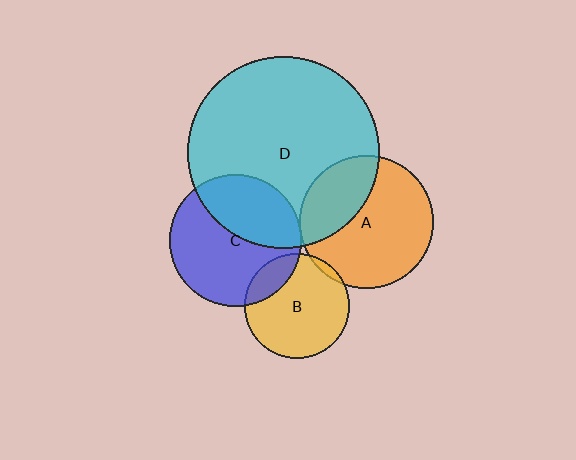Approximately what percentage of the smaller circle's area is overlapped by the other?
Approximately 5%.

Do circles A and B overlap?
Yes.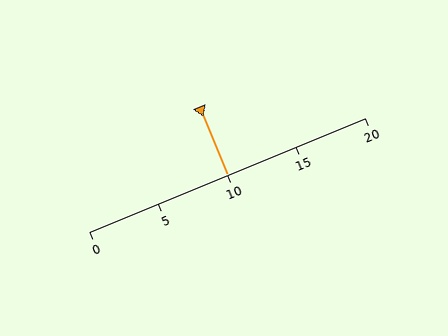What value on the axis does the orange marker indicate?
The marker indicates approximately 10.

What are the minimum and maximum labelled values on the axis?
The axis runs from 0 to 20.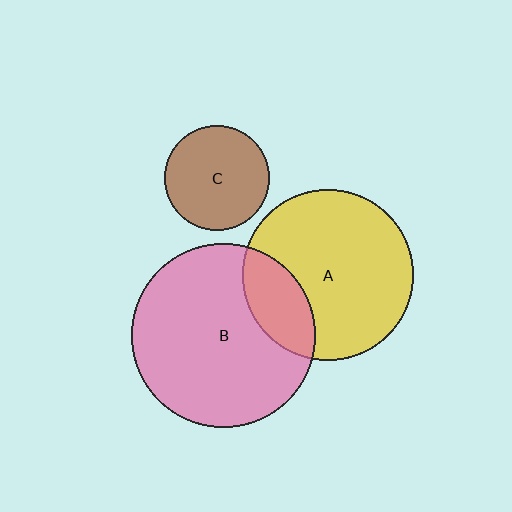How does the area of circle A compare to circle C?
Approximately 2.6 times.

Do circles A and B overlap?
Yes.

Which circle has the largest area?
Circle B (pink).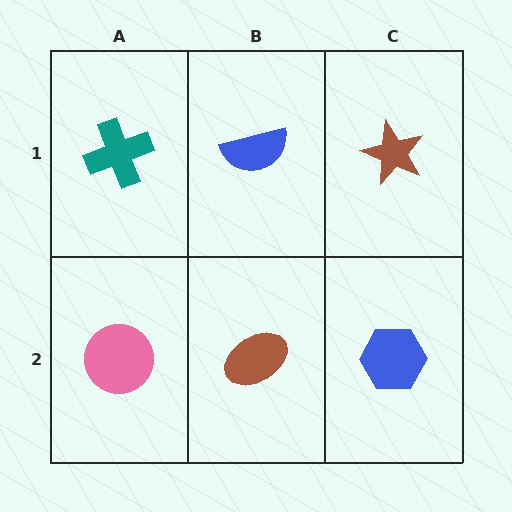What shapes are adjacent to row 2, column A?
A teal cross (row 1, column A), a brown ellipse (row 2, column B).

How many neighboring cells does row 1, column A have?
2.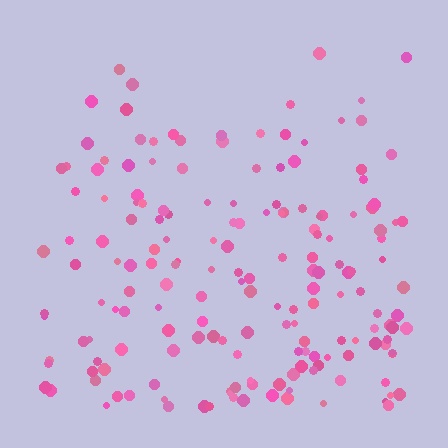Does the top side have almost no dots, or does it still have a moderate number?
Still a moderate number, just noticeably fewer than the bottom.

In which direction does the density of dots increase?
From top to bottom, with the bottom side densest.